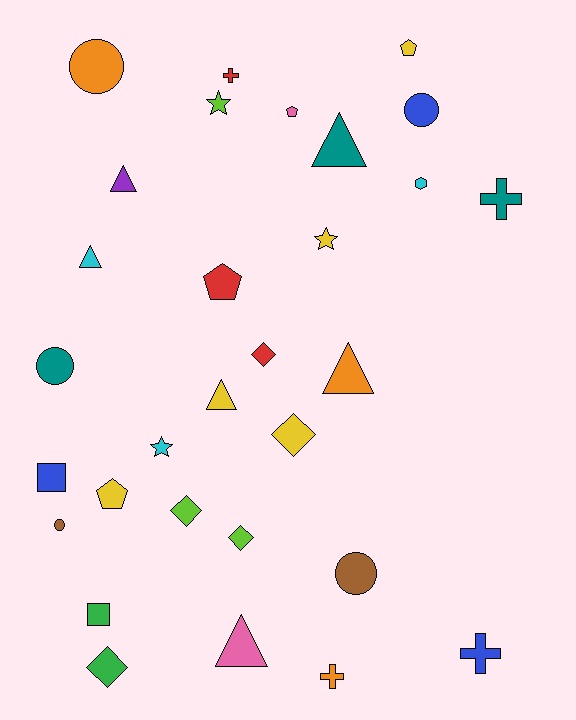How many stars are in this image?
There are 3 stars.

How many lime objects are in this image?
There are 3 lime objects.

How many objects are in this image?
There are 30 objects.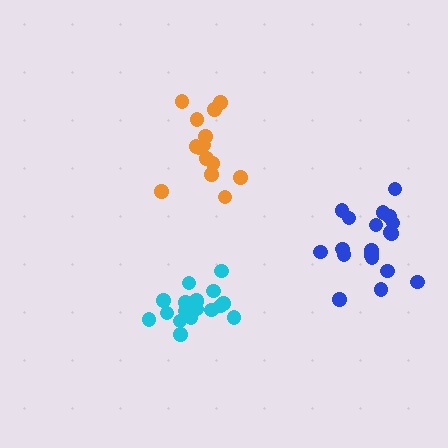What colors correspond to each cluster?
The clusters are colored: blue, orange, cyan.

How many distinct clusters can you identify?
There are 3 distinct clusters.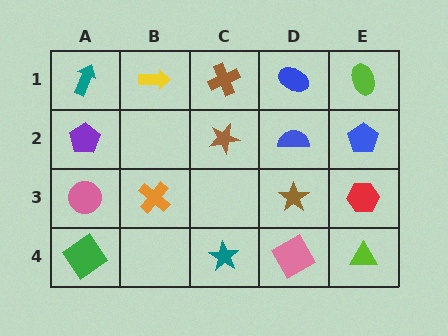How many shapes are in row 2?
4 shapes.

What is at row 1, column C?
A brown cross.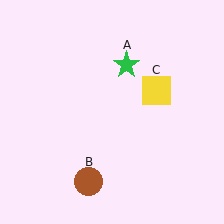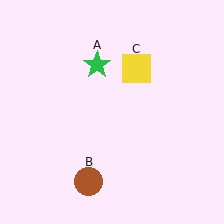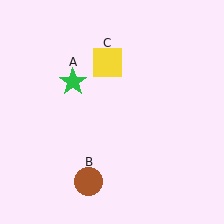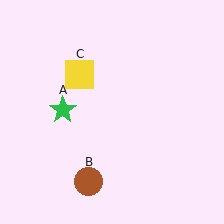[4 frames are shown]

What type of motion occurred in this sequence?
The green star (object A), yellow square (object C) rotated counterclockwise around the center of the scene.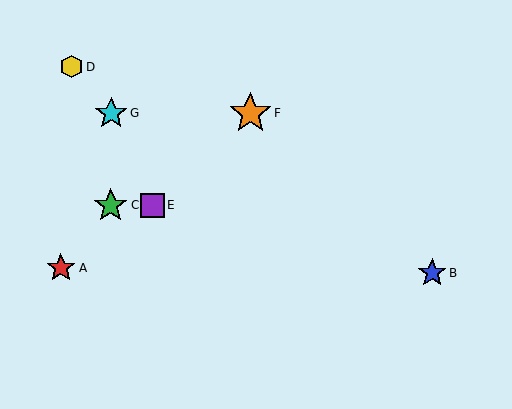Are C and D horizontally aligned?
No, C is at y≈205 and D is at y≈67.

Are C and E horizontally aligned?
Yes, both are at y≈205.